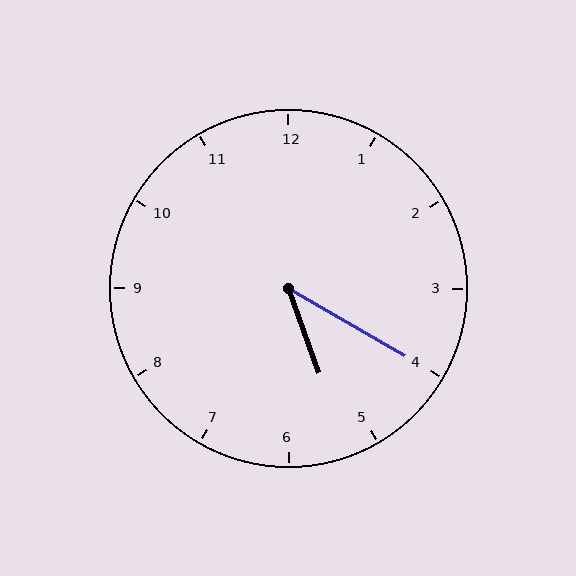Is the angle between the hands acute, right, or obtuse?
It is acute.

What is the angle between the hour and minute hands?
Approximately 40 degrees.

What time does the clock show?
5:20.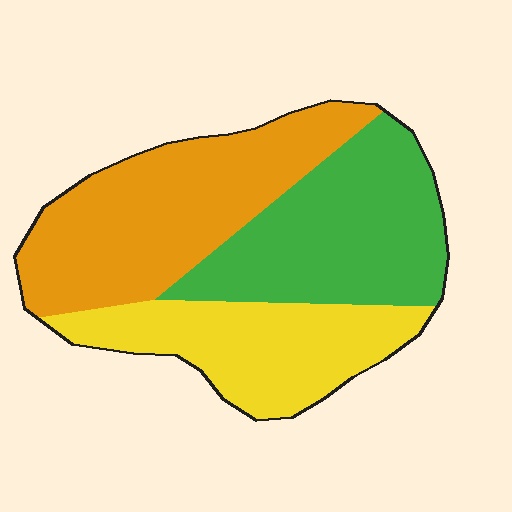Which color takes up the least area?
Yellow, at roughly 30%.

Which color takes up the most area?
Orange, at roughly 40%.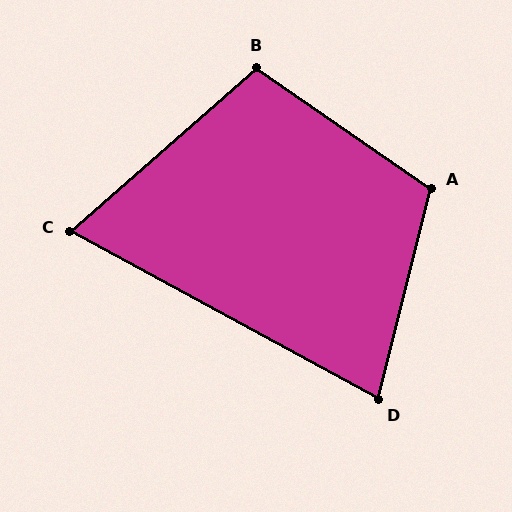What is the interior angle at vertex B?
Approximately 104 degrees (obtuse).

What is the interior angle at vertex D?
Approximately 76 degrees (acute).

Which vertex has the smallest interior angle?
C, at approximately 70 degrees.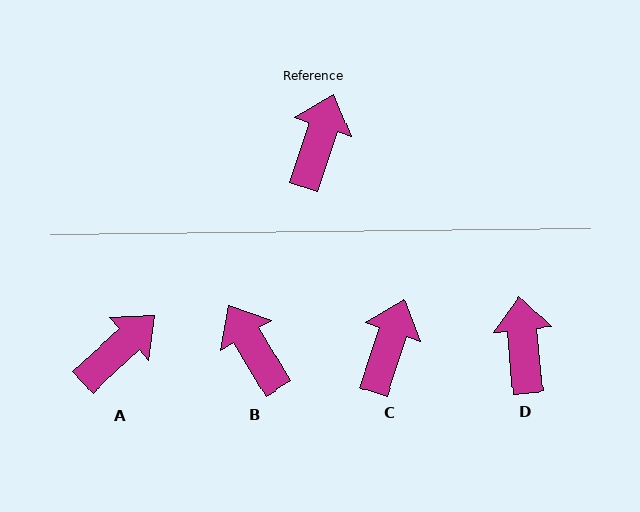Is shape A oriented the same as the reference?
No, it is off by about 29 degrees.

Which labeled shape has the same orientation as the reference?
C.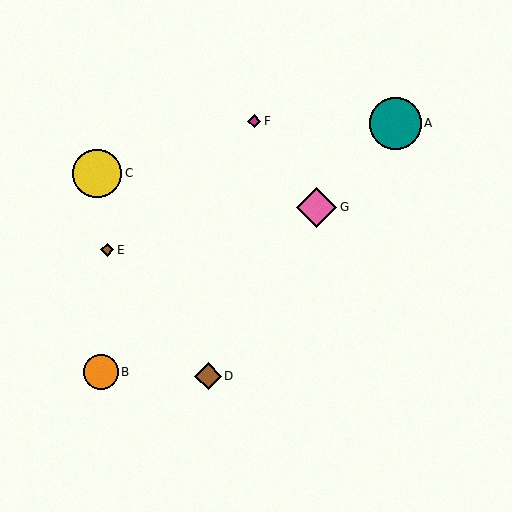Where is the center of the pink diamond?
The center of the pink diamond is at (317, 207).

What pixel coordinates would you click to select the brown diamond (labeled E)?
Click at (107, 250) to select the brown diamond E.